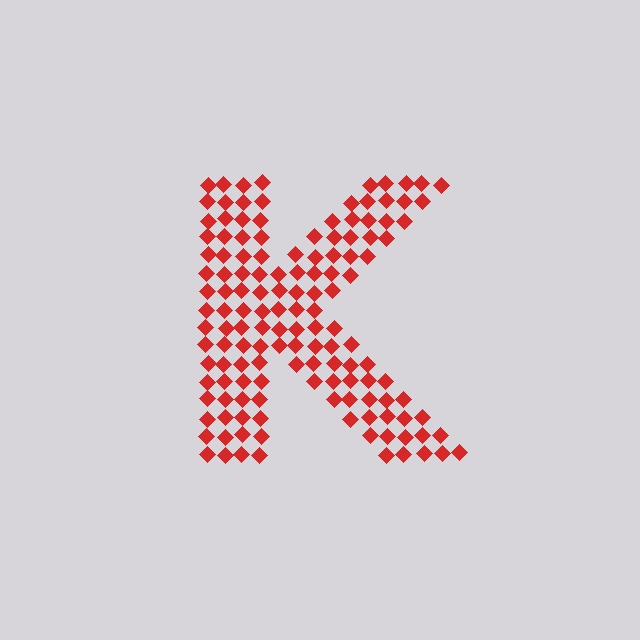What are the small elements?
The small elements are diamonds.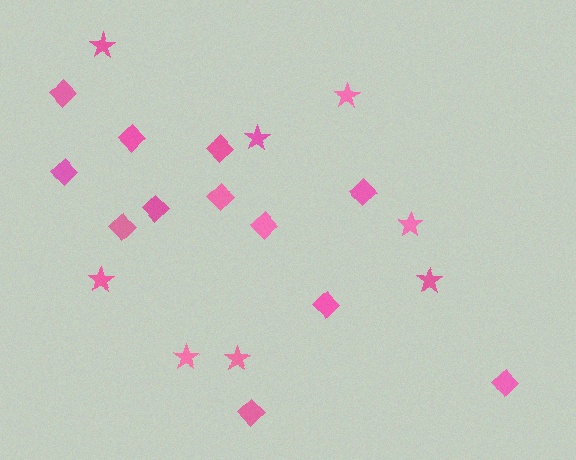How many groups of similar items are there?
There are 2 groups: one group of stars (8) and one group of diamonds (12).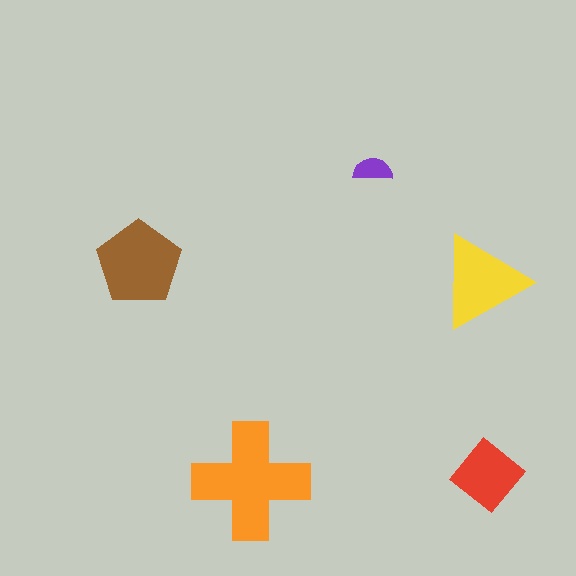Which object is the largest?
The orange cross.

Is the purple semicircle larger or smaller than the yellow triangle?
Smaller.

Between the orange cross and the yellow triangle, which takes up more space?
The orange cross.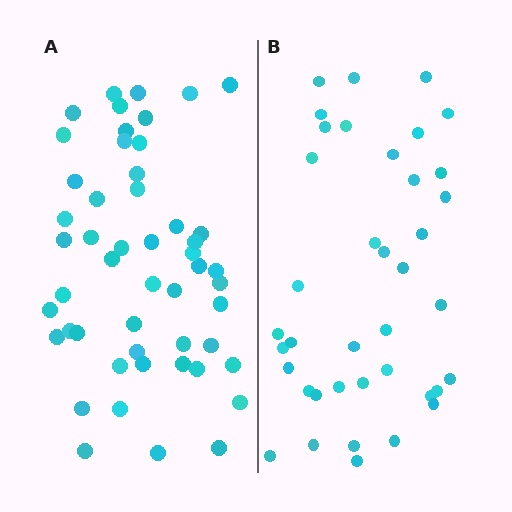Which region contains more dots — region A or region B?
Region A (the left region) has more dots.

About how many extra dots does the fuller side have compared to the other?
Region A has roughly 12 or so more dots than region B.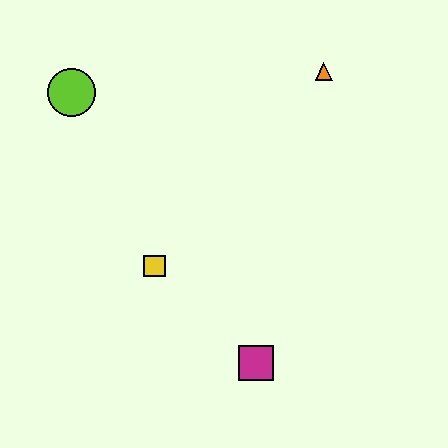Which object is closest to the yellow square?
The magenta square is closest to the yellow square.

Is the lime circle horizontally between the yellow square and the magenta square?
No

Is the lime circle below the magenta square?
No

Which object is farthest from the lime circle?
The magenta square is farthest from the lime circle.